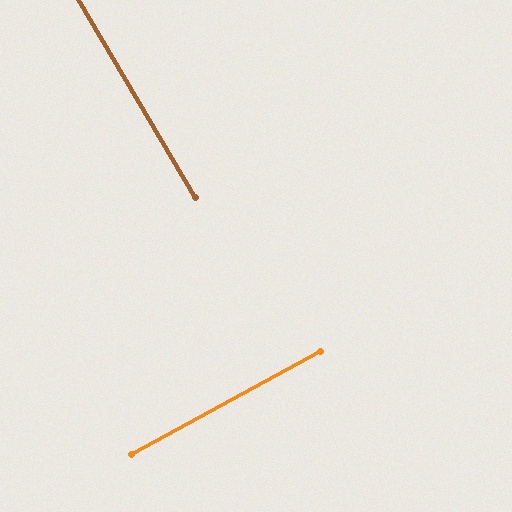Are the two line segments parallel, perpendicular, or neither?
Perpendicular — they meet at approximately 88°.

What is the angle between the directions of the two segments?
Approximately 88 degrees.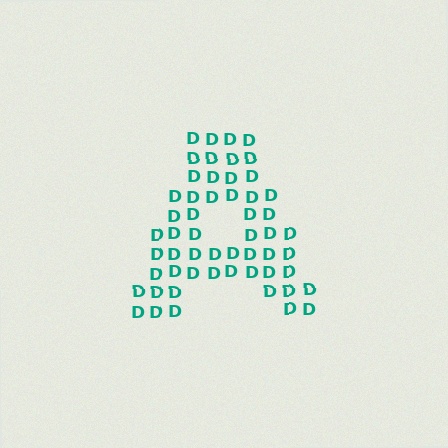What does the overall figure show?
The overall figure shows the letter A.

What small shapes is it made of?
It is made of small letter D's.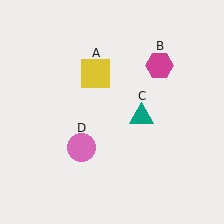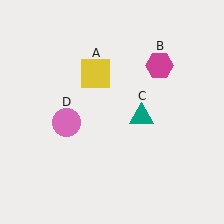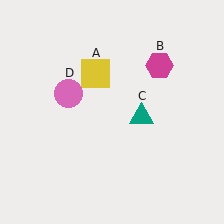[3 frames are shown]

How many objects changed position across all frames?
1 object changed position: pink circle (object D).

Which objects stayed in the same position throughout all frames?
Yellow square (object A) and magenta hexagon (object B) and teal triangle (object C) remained stationary.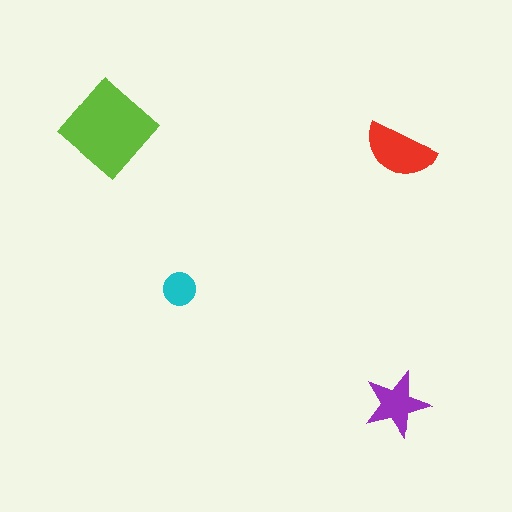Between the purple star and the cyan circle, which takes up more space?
The purple star.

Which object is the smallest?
The cyan circle.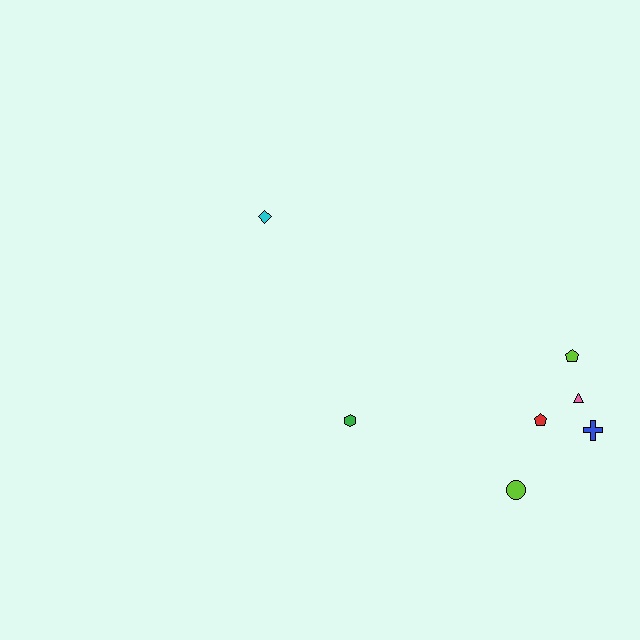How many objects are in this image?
There are 7 objects.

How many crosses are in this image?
There is 1 cross.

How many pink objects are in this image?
There is 1 pink object.